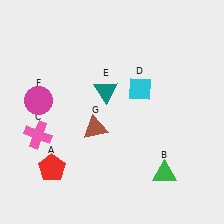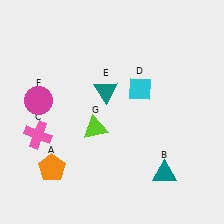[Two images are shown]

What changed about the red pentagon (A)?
In Image 1, A is red. In Image 2, it changed to orange.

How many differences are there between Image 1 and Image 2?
There are 3 differences between the two images.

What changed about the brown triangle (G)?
In Image 1, G is brown. In Image 2, it changed to lime.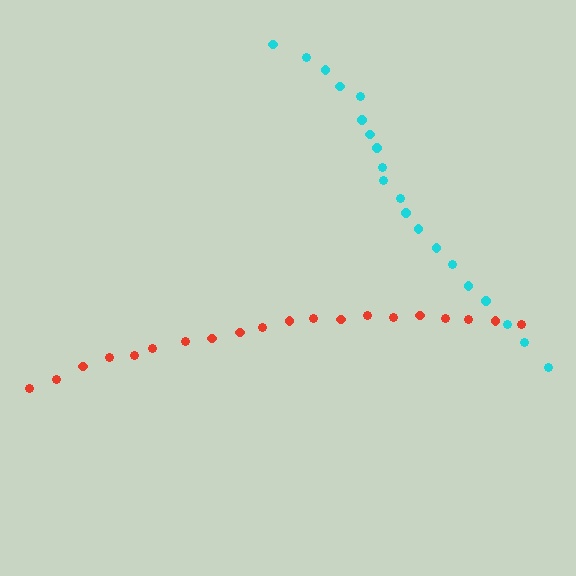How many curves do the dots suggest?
There are 2 distinct paths.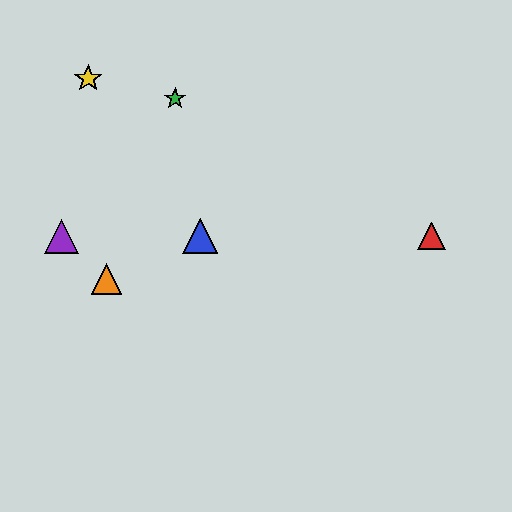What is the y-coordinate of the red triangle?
The red triangle is at y≈236.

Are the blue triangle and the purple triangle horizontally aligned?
Yes, both are at y≈236.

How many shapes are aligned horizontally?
3 shapes (the red triangle, the blue triangle, the purple triangle) are aligned horizontally.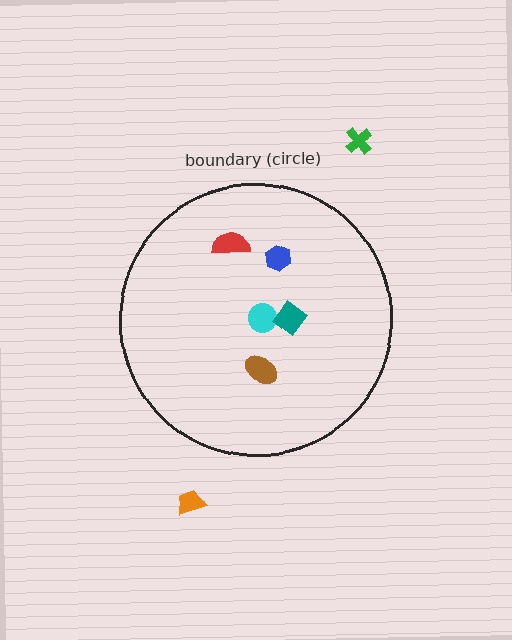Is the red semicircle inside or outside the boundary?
Inside.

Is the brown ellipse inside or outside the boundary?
Inside.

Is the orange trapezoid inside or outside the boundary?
Outside.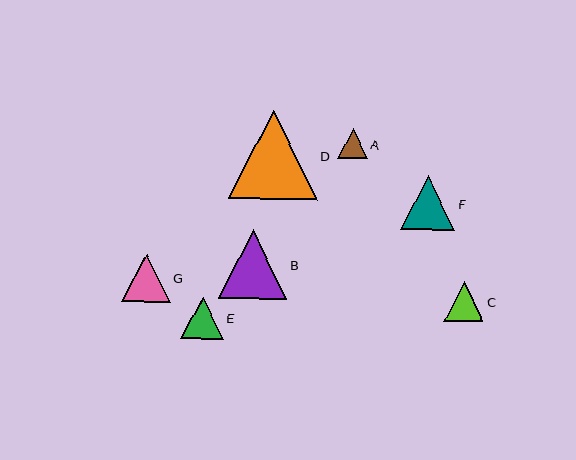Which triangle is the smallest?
Triangle A is the smallest with a size of approximately 30 pixels.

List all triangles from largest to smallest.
From largest to smallest: D, B, F, G, E, C, A.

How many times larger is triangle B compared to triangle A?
Triangle B is approximately 2.3 times the size of triangle A.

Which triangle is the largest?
Triangle D is the largest with a size of approximately 89 pixels.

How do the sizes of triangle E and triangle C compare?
Triangle E and triangle C are approximately the same size.